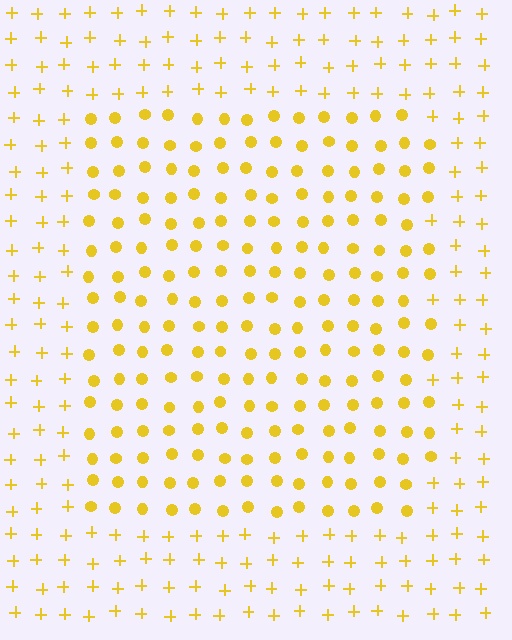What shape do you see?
I see a rectangle.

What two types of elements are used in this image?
The image uses circles inside the rectangle region and plus signs outside it.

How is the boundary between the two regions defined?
The boundary is defined by a change in element shape: circles inside vs. plus signs outside. All elements share the same color and spacing.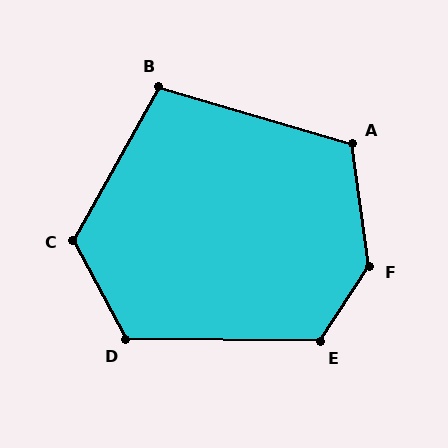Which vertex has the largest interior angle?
F, at approximately 139 degrees.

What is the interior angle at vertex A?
Approximately 114 degrees (obtuse).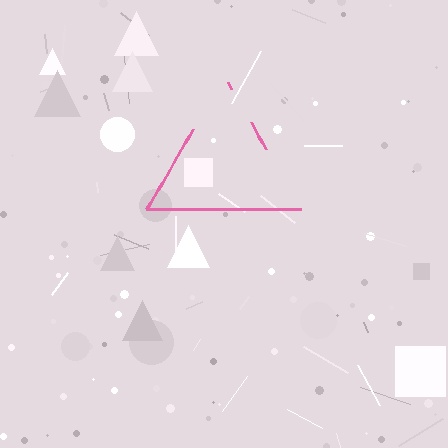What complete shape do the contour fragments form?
The contour fragments form a triangle.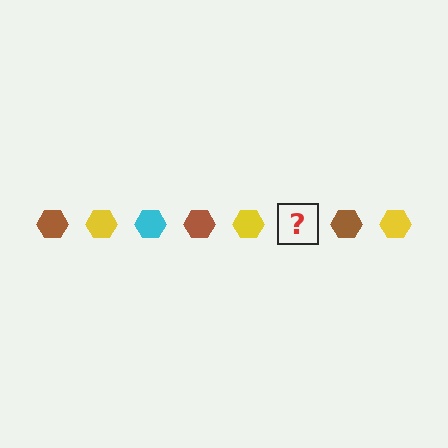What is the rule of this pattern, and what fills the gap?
The rule is that the pattern cycles through brown, yellow, cyan hexagons. The gap should be filled with a cyan hexagon.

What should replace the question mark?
The question mark should be replaced with a cyan hexagon.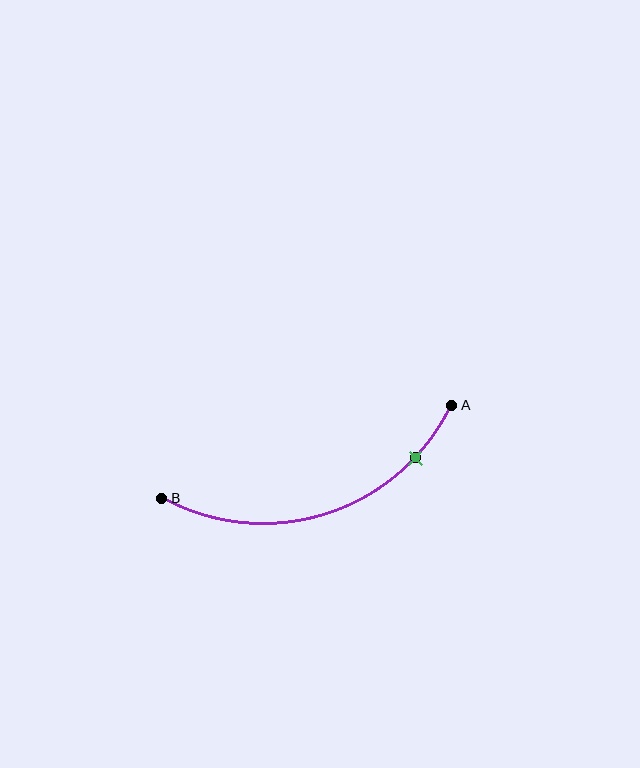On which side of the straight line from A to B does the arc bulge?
The arc bulges below the straight line connecting A and B.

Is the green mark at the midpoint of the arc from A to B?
No. The green mark lies on the arc but is closer to endpoint A. The arc midpoint would be at the point on the curve equidistant along the arc from both A and B.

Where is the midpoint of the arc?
The arc midpoint is the point on the curve farthest from the straight line joining A and B. It sits below that line.